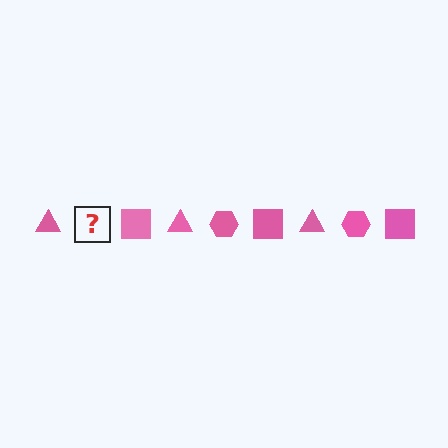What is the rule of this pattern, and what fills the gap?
The rule is that the pattern cycles through triangle, hexagon, square shapes in pink. The gap should be filled with a pink hexagon.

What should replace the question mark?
The question mark should be replaced with a pink hexagon.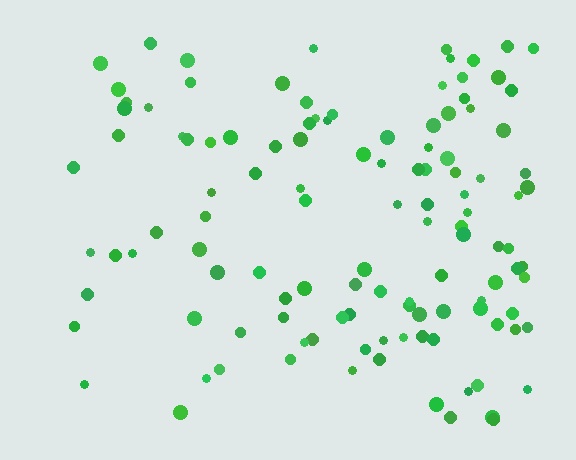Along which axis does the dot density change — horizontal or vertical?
Horizontal.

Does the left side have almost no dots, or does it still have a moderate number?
Still a moderate number, just noticeably fewer than the right.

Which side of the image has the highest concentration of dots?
The right.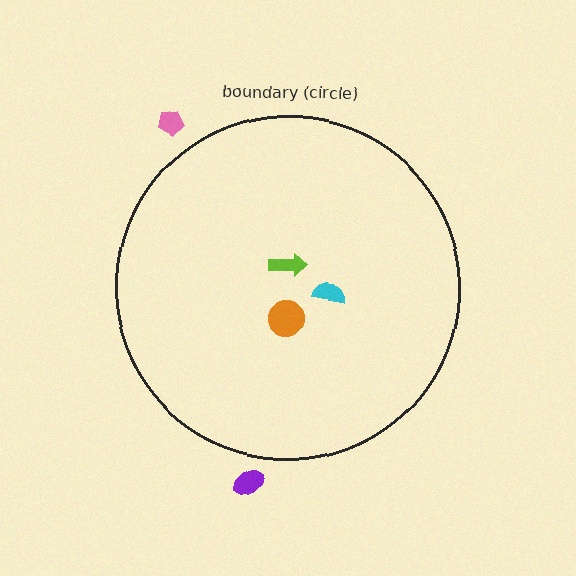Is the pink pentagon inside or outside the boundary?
Outside.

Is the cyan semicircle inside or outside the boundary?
Inside.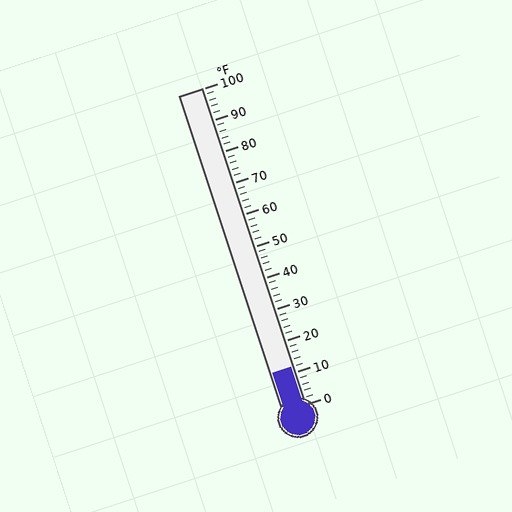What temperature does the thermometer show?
The thermometer shows approximately 12°F.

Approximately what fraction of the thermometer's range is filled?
The thermometer is filled to approximately 10% of its range.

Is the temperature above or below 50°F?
The temperature is below 50°F.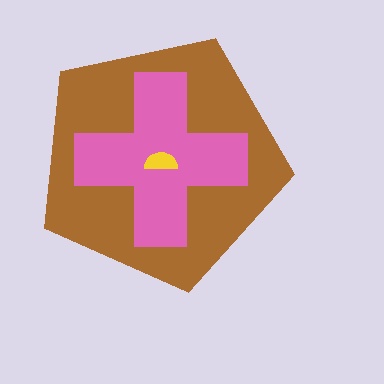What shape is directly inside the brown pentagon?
The pink cross.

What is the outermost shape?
The brown pentagon.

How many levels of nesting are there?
3.